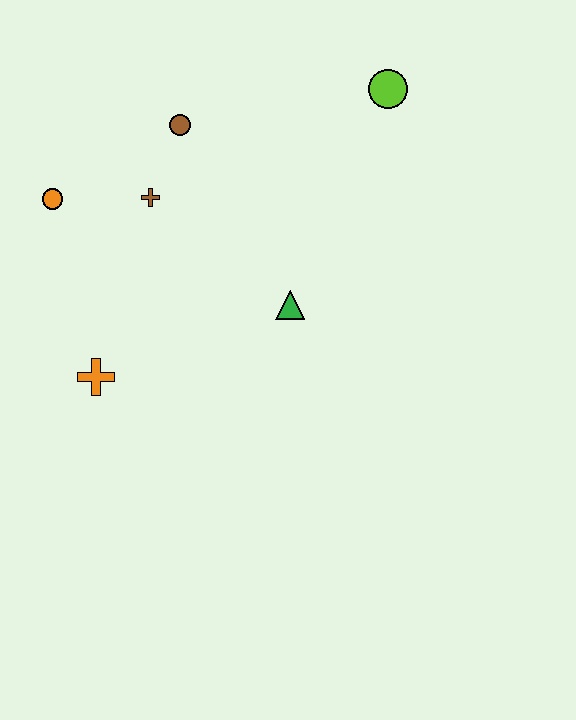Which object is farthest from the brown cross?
The lime circle is farthest from the brown cross.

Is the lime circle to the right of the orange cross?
Yes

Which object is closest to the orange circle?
The brown cross is closest to the orange circle.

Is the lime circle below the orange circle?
No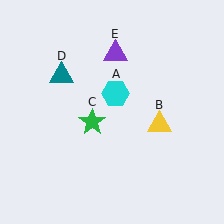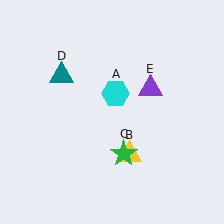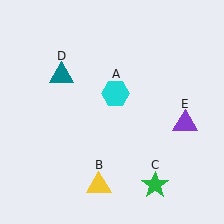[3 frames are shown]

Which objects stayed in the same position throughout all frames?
Cyan hexagon (object A) and teal triangle (object D) remained stationary.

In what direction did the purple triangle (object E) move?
The purple triangle (object E) moved down and to the right.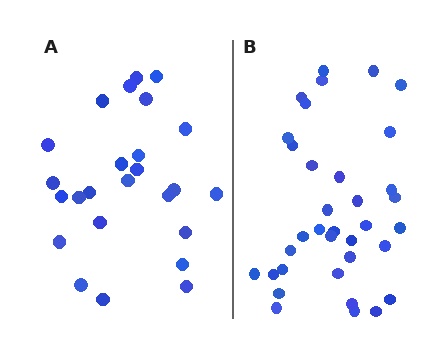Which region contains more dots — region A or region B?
Region B (the right region) has more dots.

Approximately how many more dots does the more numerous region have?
Region B has roughly 10 or so more dots than region A.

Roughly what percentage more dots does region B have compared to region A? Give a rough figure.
About 40% more.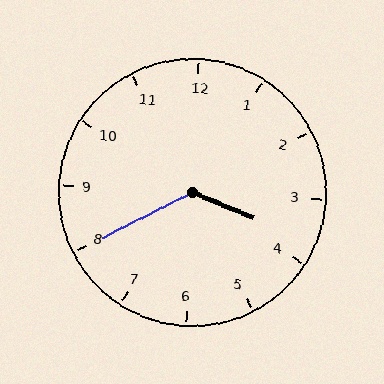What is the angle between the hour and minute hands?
Approximately 130 degrees.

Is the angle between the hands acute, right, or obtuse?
It is obtuse.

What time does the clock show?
3:40.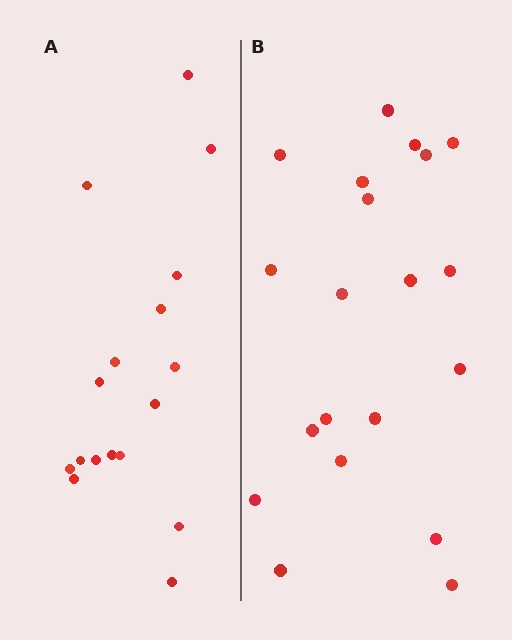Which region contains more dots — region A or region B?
Region B (the right region) has more dots.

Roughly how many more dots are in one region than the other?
Region B has just a few more — roughly 2 or 3 more dots than region A.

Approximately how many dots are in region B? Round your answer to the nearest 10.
About 20 dots.